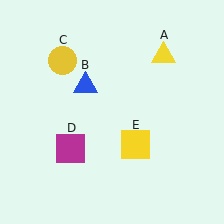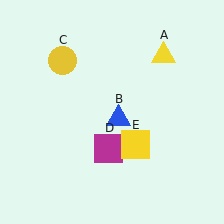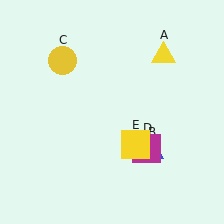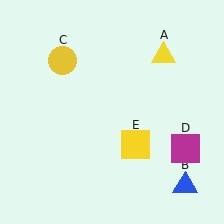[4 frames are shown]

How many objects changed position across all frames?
2 objects changed position: blue triangle (object B), magenta square (object D).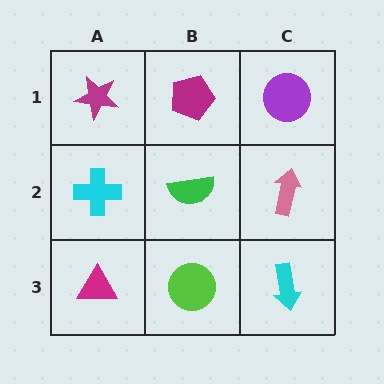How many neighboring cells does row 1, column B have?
3.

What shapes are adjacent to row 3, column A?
A cyan cross (row 2, column A), a lime circle (row 3, column B).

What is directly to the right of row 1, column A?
A magenta pentagon.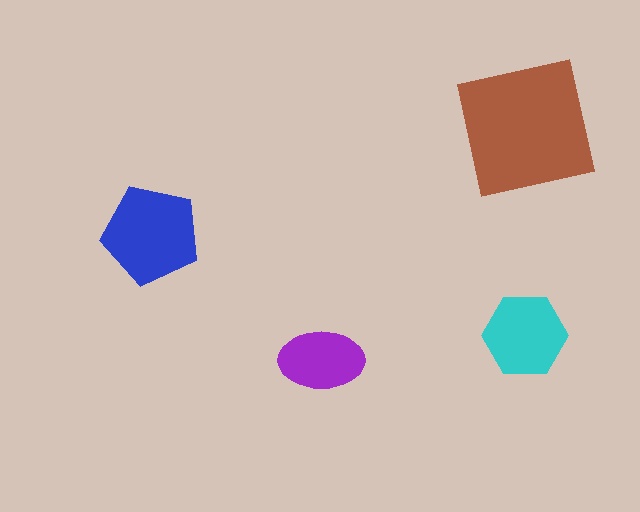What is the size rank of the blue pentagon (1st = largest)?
2nd.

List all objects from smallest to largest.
The purple ellipse, the cyan hexagon, the blue pentagon, the brown square.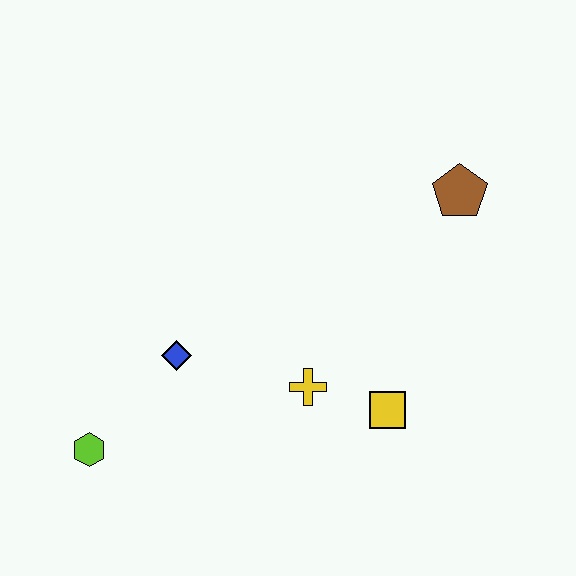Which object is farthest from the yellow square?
The lime hexagon is farthest from the yellow square.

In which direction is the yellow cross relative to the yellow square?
The yellow cross is to the left of the yellow square.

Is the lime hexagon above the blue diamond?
No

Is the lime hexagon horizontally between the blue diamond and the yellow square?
No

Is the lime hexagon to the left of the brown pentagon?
Yes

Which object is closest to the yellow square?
The yellow cross is closest to the yellow square.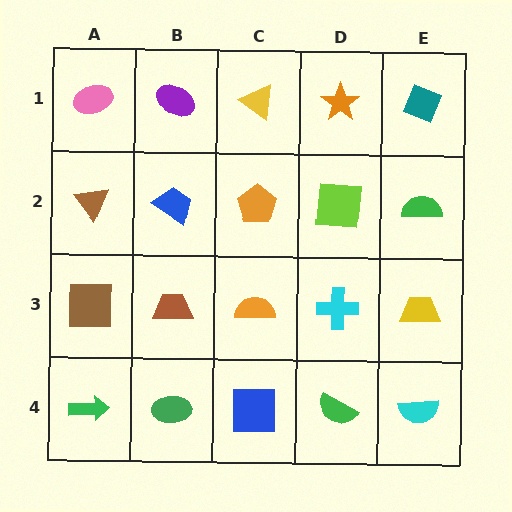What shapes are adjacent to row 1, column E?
A green semicircle (row 2, column E), an orange star (row 1, column D).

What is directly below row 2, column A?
A brown square.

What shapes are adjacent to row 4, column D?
A cyan cross (row 3, column D), a blue square (row 4, column C), a cyan semicircle (row 4, column E).